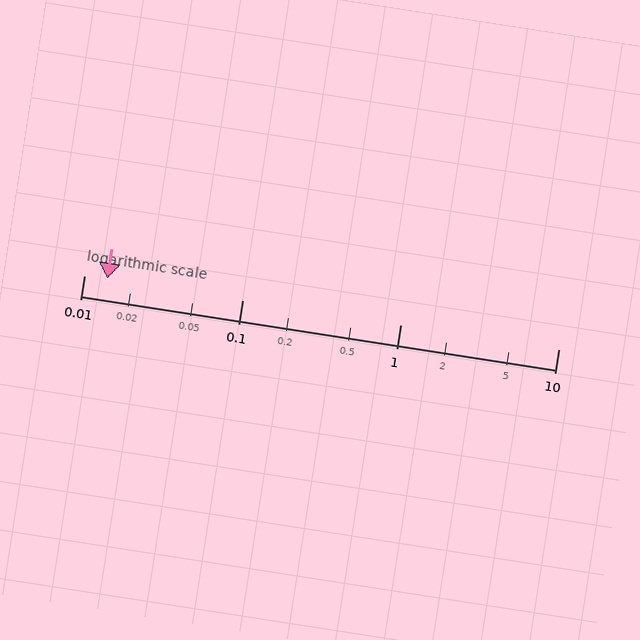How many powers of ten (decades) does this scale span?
The scale spans 3 decades, from 0.01 to 10.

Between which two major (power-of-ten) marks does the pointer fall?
The pointer is between 0.01 and 0.1.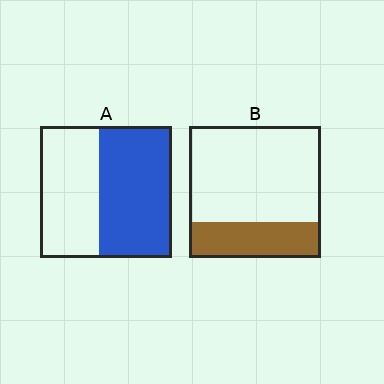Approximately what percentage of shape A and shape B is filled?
A is approximately 55% and B is approximately 25%.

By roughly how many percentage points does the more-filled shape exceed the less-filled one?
By roughly 30 percentage points (A over B).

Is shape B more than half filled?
No.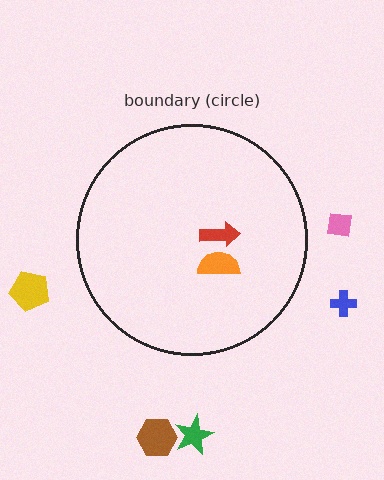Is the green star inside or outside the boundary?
Outside.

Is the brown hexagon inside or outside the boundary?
Outside.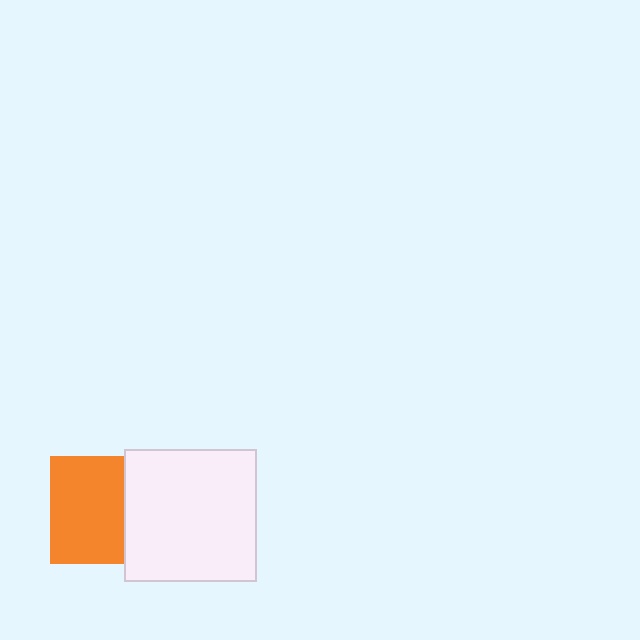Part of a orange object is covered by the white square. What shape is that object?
It is a square.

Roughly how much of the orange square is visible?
Most of it is visible (roughly 69%).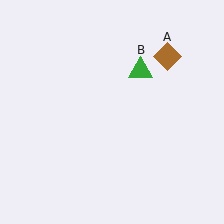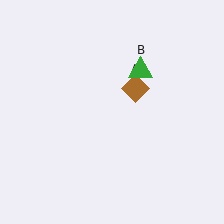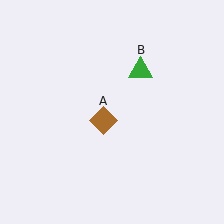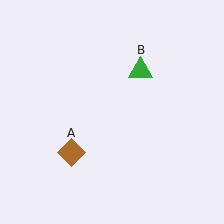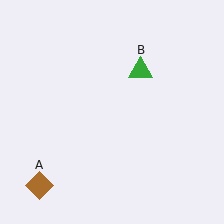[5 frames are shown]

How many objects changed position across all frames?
1 object changed position: brown diamond (object A).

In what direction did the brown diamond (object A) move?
The brown diamond (object A) moved down and to the left.